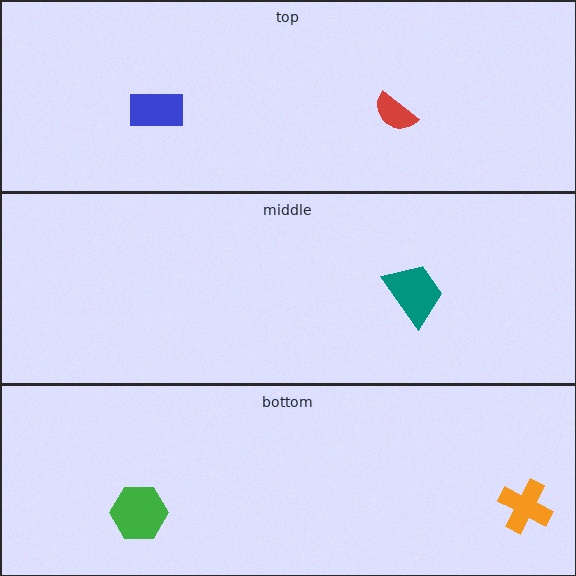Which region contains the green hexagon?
The bottom region.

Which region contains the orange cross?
The bottom region.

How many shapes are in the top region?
2.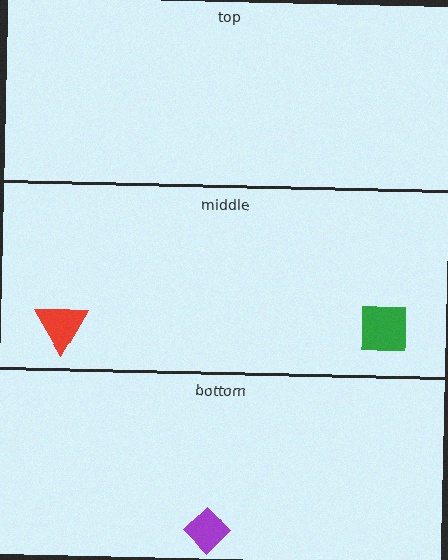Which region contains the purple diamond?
The bottom region.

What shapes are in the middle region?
The green square, the red triangle.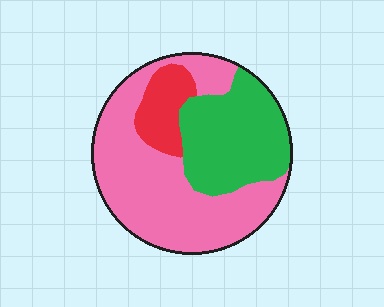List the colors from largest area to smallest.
From largest to smallest: pink, green, red.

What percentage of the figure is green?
Green takes up about one third (1/3) of the figure.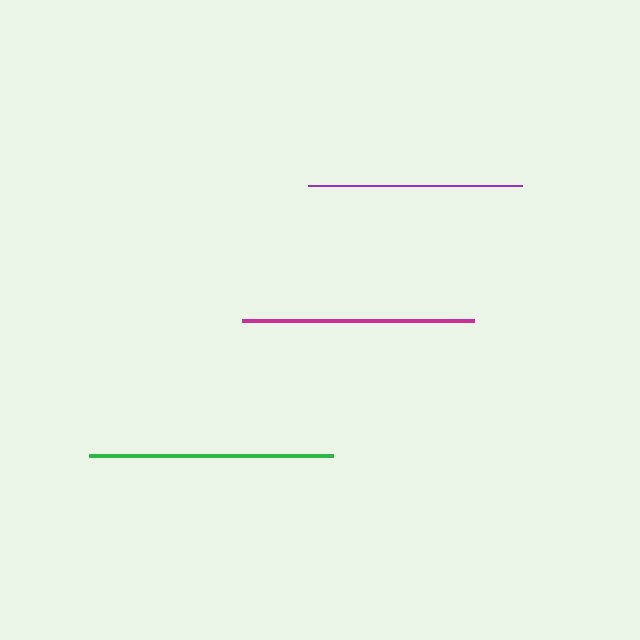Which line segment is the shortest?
The purple line is the shortest at approximately 214 pixels.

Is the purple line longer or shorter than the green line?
The green line is longer than the purple line.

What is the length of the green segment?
The green segment is approximately 245 pixels long.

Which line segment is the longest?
The green line is the longest at approximately 245 pixels.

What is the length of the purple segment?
The purple segment is approximately 214 pixels long.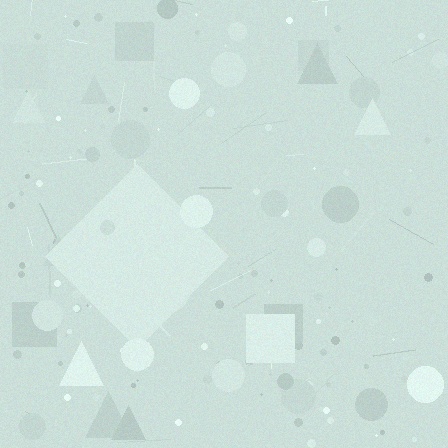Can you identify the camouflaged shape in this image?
The camouflaged shape is a diamond.